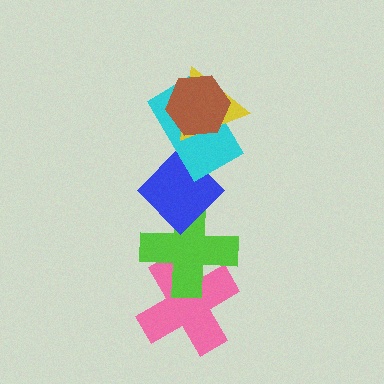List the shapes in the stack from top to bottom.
From top to bottom: the brown hexagon, the yellow triangle, the cyan rectangle, the blue diamond, the lime cross, the pink cross.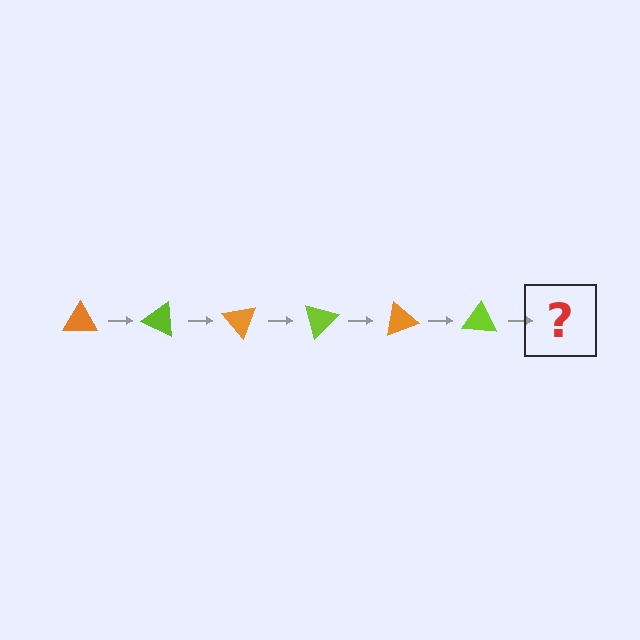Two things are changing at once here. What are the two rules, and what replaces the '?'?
The two rules are that it rotates 25 degrees each step and the color cycles through orange and lime. The '?' should be an orange triangle, rotated 150 degrees from the start.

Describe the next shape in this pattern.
It should be an orange triangle, rotated 150 degrees from the start.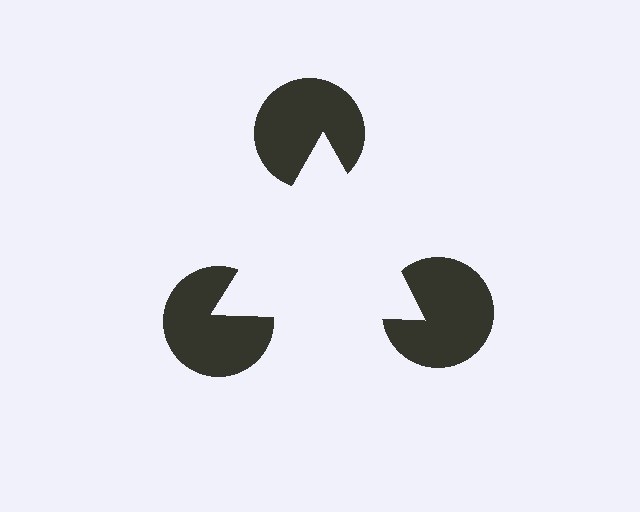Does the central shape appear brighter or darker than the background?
It typically appears slightly brighter than the background, even though no actual brightness change is drawn.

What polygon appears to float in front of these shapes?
An illusory triangle — its edges are inferred from the aligned wedge cuts in the pac-man discs, not physically drawn.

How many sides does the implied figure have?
3 sides.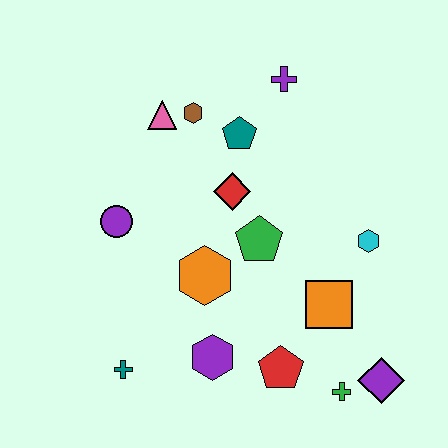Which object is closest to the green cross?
The purple diamond is closest to the green cross.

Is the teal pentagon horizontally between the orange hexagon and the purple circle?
No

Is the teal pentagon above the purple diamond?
Yes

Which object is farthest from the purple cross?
The teal cross is farthest from the purple cross.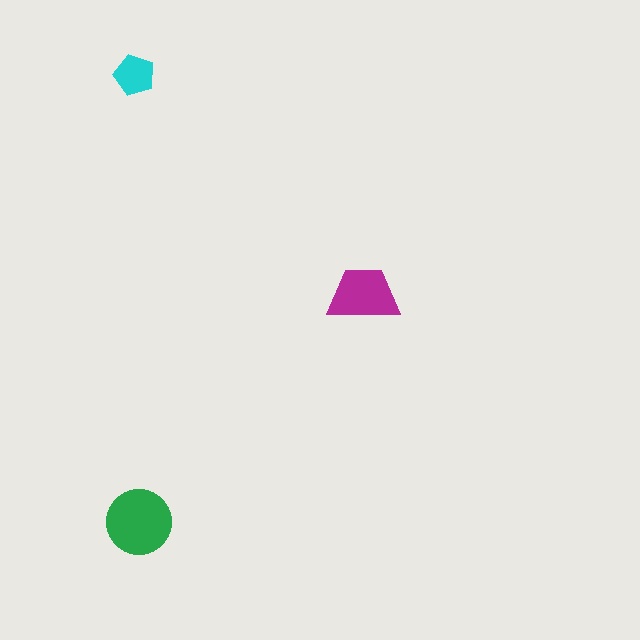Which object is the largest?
The green circle.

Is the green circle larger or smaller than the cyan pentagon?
Larger.